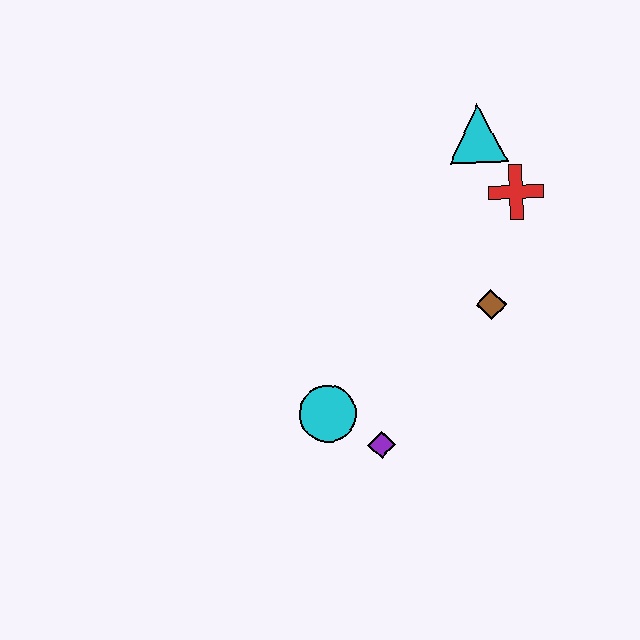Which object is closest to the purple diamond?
The cyan circle is closest to the purple diamond.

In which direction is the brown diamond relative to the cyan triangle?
The brown diamond is below the cyan triangle.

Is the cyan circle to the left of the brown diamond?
Yes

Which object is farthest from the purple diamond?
The cyan triangle is farthest from the purple diamond.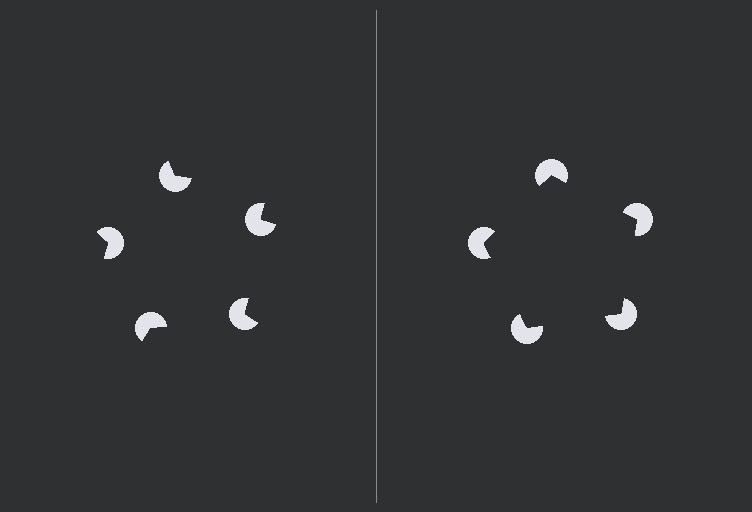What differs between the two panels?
The pac-man discs are positioned identically on both sides; only the wedge orientations differ. On the right they align to a pentagon; on the left they are misaligned.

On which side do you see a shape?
An illusory pentagon appears on the right side. On the left side the wedge cuts are rotated, so no coherent shape forms.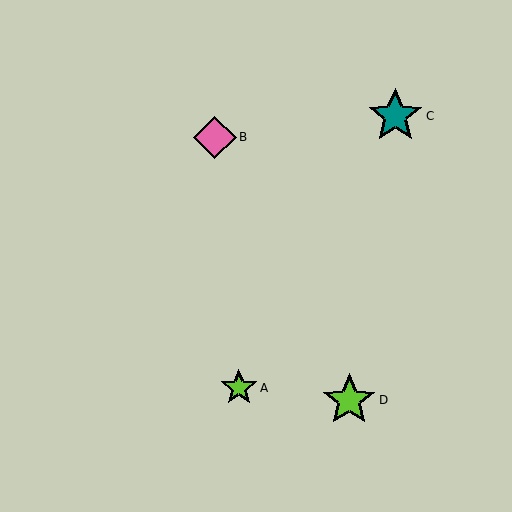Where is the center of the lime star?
The center of the lime star is at (349, 400).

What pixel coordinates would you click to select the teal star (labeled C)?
Click at (395, 116) to select the teal star C.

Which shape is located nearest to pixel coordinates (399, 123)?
The teal star (labeled C) at (395, 116) is nearest to that location.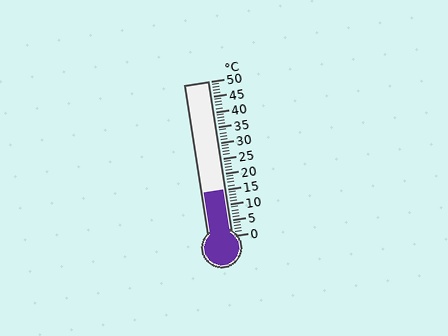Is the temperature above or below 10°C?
The temperature is above 10°C.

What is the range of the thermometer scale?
The thermometer scale ranges from 0°C to 50°C.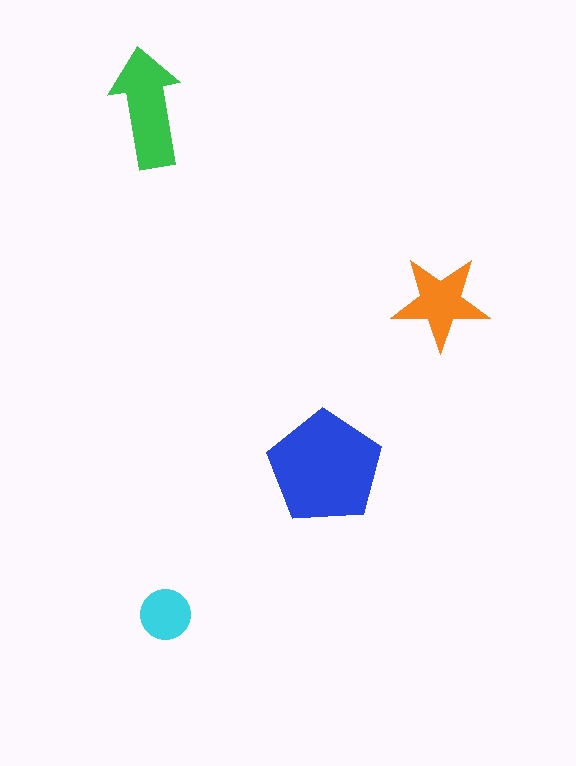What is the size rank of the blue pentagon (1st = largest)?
1st.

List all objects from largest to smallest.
The blue pentagon, the green arrow, the orange star, the cyan circle.